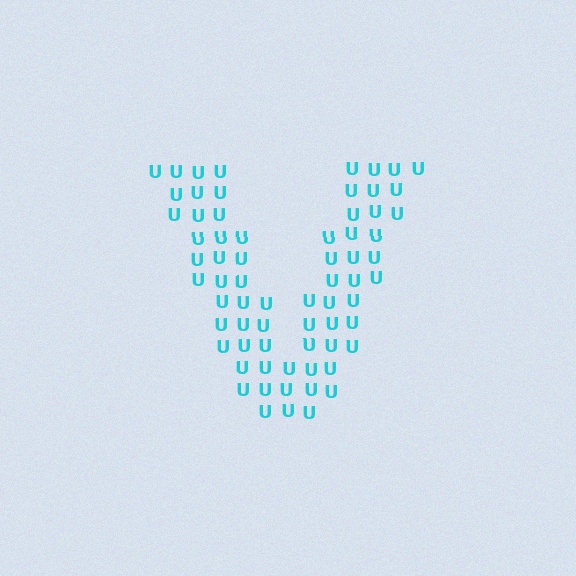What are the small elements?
The small elements are letter U's.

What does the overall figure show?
The overall figure shows the letter V.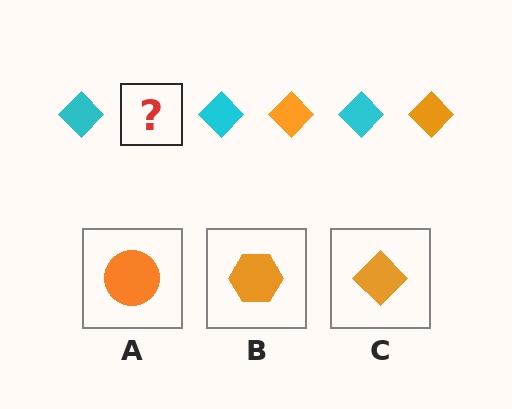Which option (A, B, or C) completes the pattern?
C.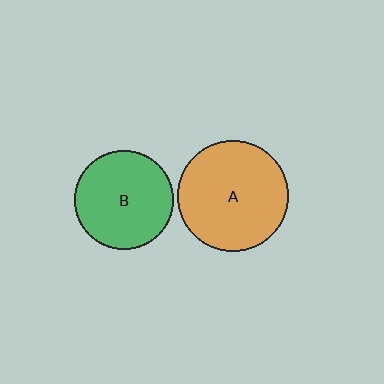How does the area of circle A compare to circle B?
Approximately 1.3 times.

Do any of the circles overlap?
No, none of the circles overlap.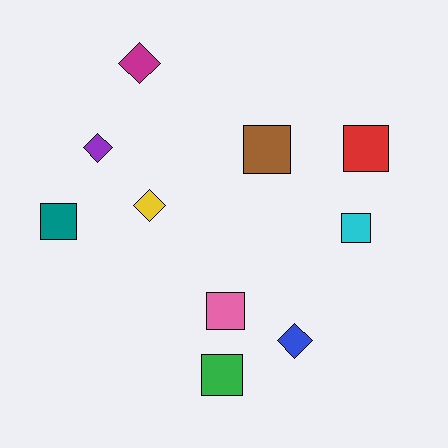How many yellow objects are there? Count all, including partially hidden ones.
There is 1 yellow object.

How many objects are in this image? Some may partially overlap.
There are 10 objects.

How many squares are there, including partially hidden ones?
There are 6 squares.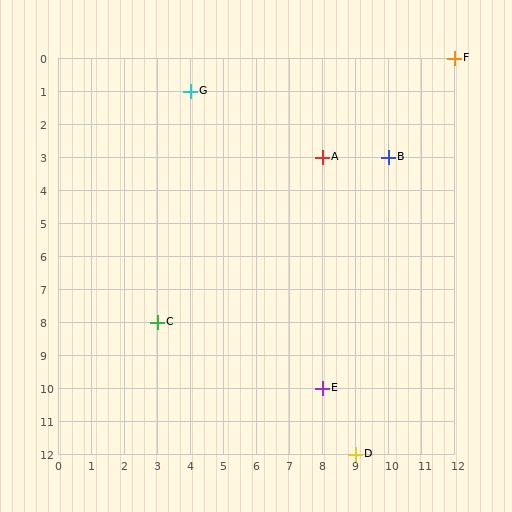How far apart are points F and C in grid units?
Points F and C are 9 columns and 8 rows apart (about 12.0 grid units diagonally).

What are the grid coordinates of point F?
Point F is at grid coordinates (12, 0).